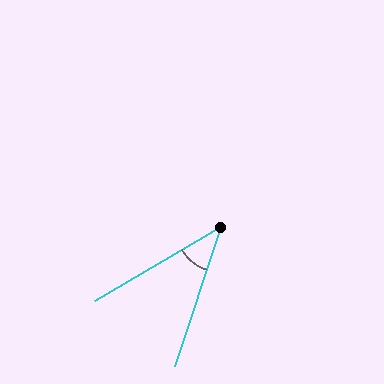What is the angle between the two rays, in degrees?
Approximately 41 degrees.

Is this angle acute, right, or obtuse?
It is acute.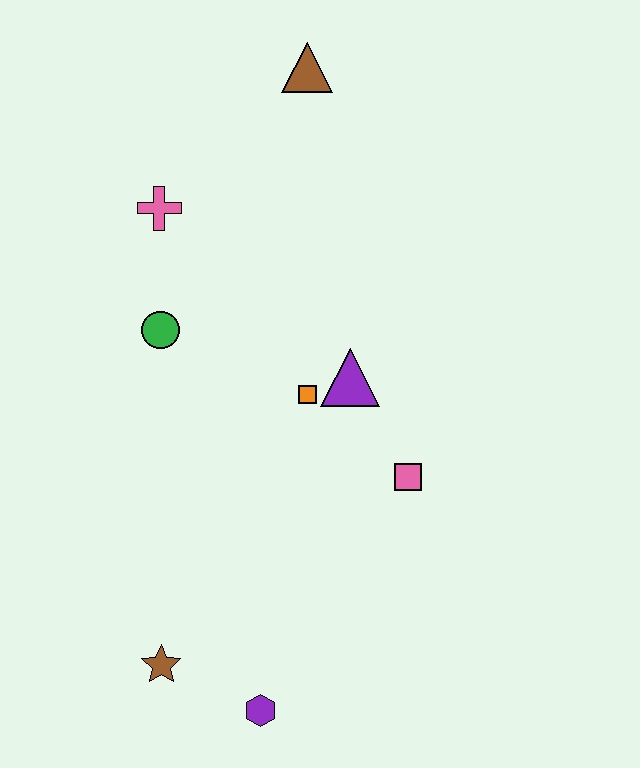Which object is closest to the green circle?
The pink cross is closest to the green circle.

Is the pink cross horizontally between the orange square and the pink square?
No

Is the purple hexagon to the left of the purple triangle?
Yes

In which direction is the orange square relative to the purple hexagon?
The orange square is above the purple hexagon.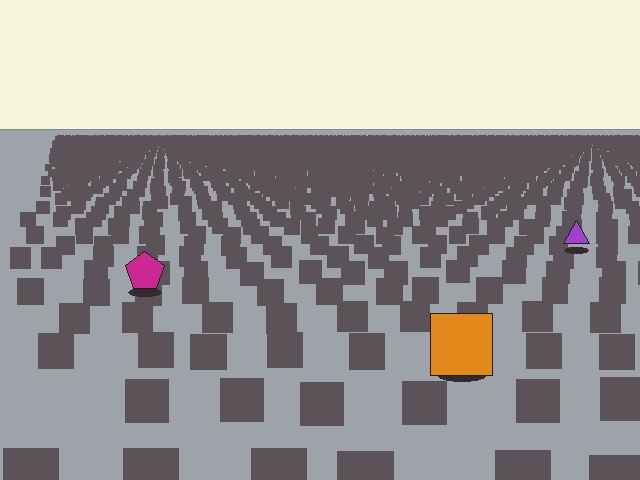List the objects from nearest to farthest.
From nearest to farthest: the orange square, the magenta pentagon, the purple triangle.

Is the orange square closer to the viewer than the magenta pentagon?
Yes. The orange square is closer — you can tell from the texture gradient: the ground texture is coarser near it.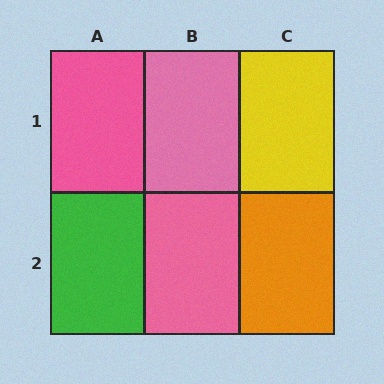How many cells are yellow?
1 cell is yellow.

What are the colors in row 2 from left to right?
Green, pink, orange.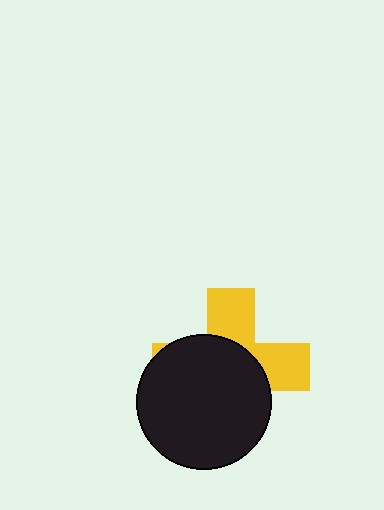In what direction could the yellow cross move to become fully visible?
The yellow cross could move toward the upper-right. That would shift it out from behind the black circle entirely.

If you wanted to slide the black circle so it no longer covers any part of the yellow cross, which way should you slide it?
Slide it toward the lower-left — that is the most direct way to separate the two shapes.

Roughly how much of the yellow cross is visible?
A small part of it is visible (roughly 39%).